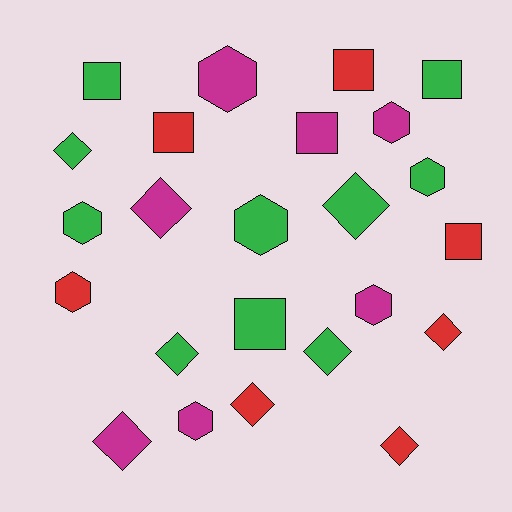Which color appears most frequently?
Green, with 10 objects.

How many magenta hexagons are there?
There are 4 magenta hexagons.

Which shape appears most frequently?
Diamond, with 9 objects.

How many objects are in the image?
There are 24 objects.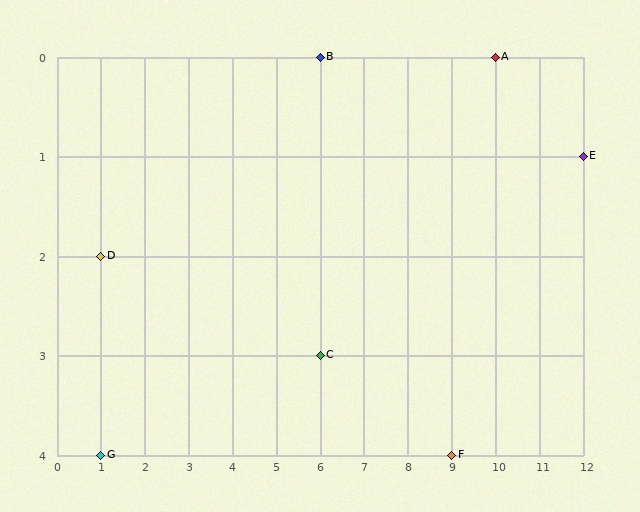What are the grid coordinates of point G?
Point G is at grid coordinates (1, 4).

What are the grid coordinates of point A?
Point A is at grid coordinates (10, 0).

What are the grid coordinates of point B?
Point B is at grid coordinates (6, 0).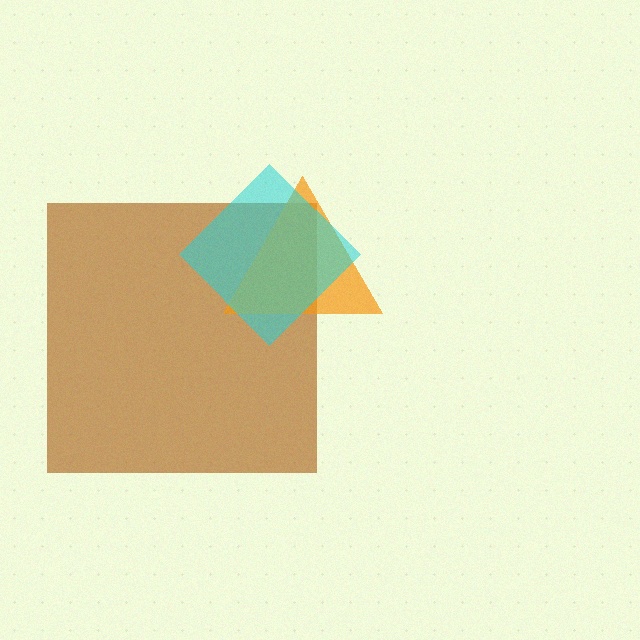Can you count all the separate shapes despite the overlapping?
Yes, there are 3 separate shapes.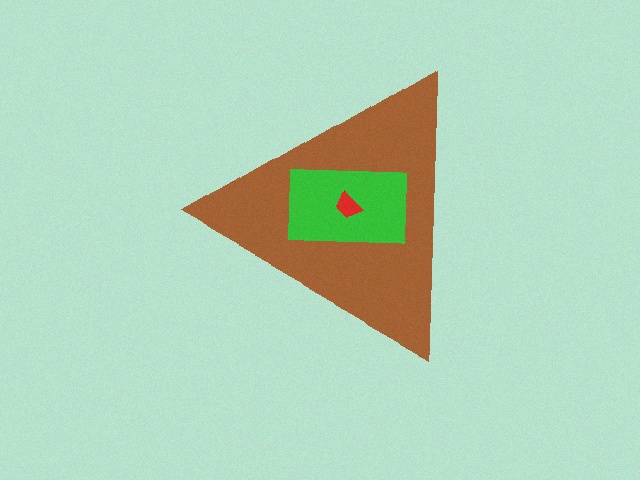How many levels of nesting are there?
3.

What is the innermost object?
The red trapezoid.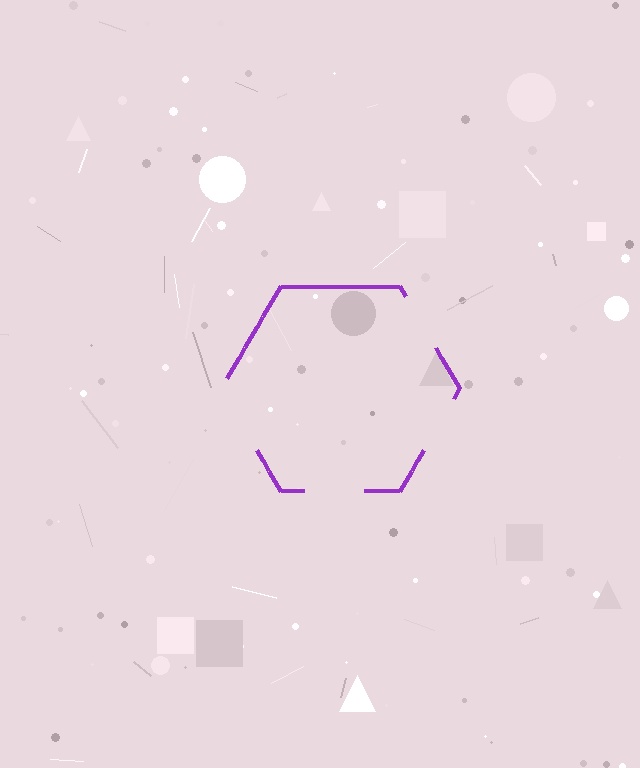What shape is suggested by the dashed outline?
The dashed outline suggests a hexagon.